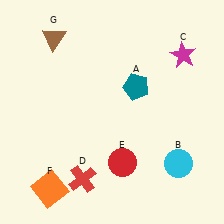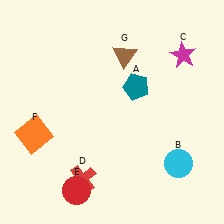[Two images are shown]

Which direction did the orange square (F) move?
The orange square (F) moved up.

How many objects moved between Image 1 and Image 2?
3 objects moved between the two images.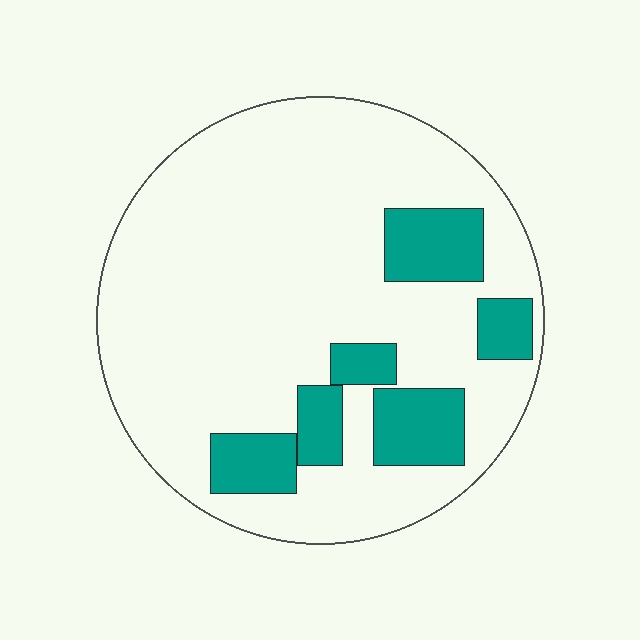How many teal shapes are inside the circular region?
6.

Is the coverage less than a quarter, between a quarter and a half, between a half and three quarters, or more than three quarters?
Less than a quarter.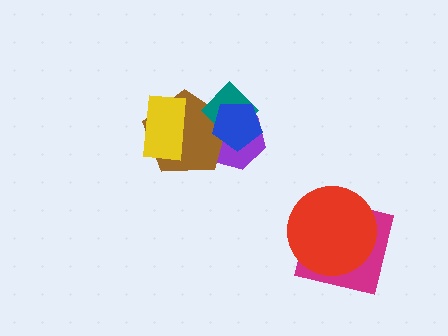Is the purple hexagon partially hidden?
Yes, it is partially covered by another shape.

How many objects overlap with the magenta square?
1 object overlaps with the magenta square.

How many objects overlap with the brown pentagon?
4 objects overlap with the brown pentagon.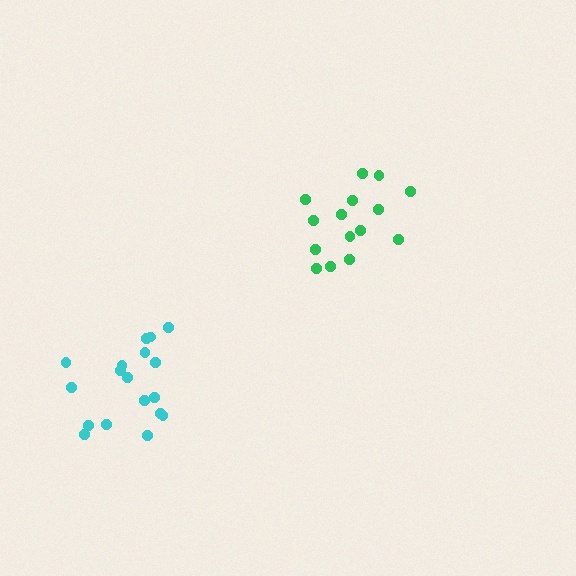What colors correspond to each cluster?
The clusters are colored: green, cyan.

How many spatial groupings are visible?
There are 2 spatial groupings.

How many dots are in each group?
Group 1: 15 dots, Group 2: 18 dots (33 total).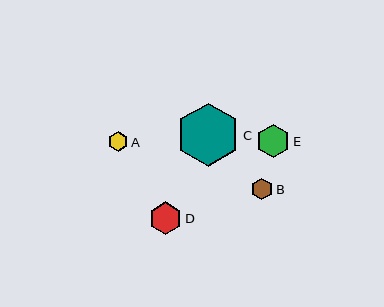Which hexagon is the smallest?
Hexagon A is the smallest with a size of approximately 20 pixels.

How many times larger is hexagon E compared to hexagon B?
Hexagon E is approximately 1.5 times the size of hexagon B.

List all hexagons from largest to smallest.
From largest to smallest: C, E, D, B, A.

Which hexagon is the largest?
Hexagon C is the largest with a size of approximately 63 pixels.